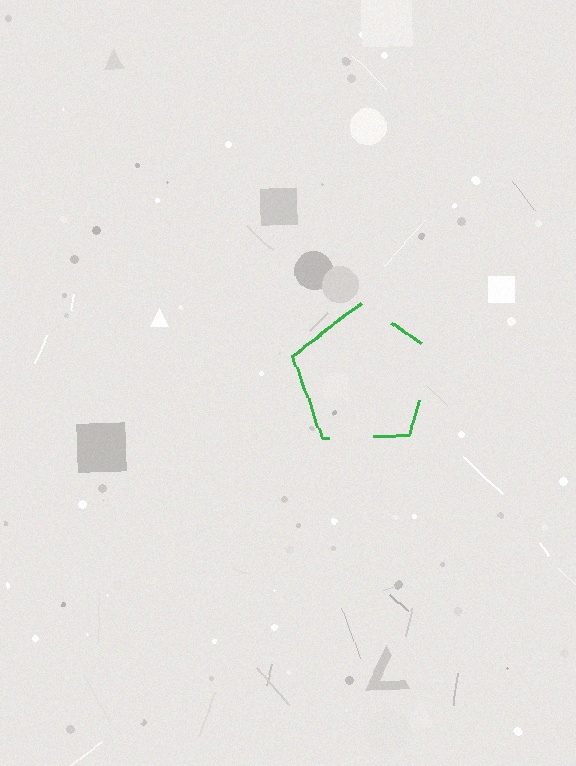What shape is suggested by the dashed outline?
The dashed outline suggests a pentagon.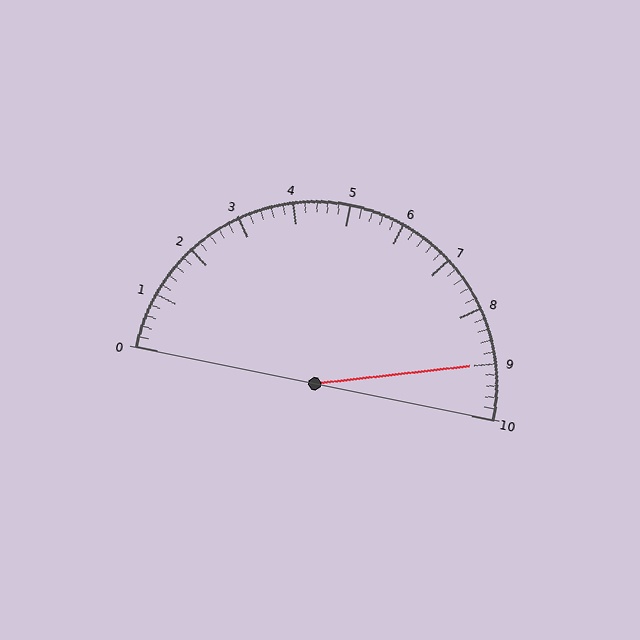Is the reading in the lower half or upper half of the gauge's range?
The reading is in the upper half of the range (0 to 10).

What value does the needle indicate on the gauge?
The needle indicates approximately 9.0.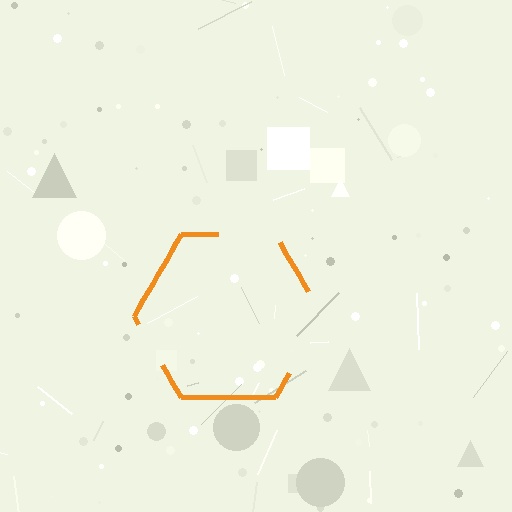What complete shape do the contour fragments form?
The contour fragments form a hexagon.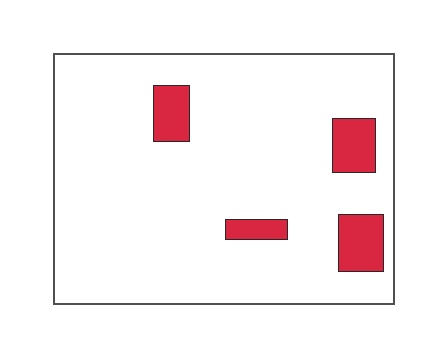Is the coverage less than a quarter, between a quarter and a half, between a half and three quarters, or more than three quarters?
Less than a quarter.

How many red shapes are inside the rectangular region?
4.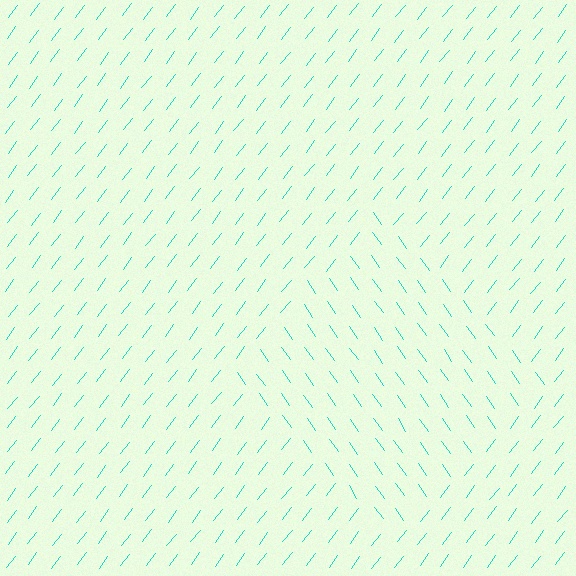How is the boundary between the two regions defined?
The boundary is defined purely by a change in line orientation (approximately 72 degrees difference). All lines are the same color and thickness.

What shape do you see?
I see a diamond.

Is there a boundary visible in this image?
Yes, there is a texture boundary formed by a change in line orientation.